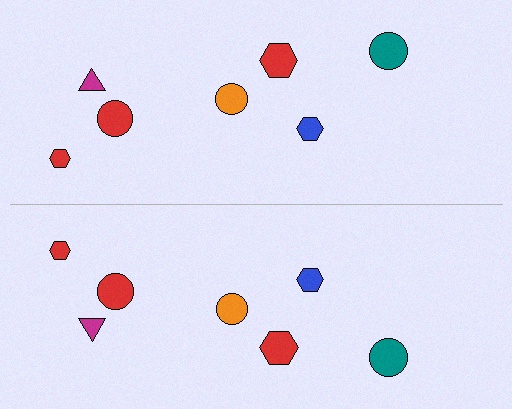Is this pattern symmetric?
Yes, this pattern has bilateral (reflection) symmetry.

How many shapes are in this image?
There are 14 shapes in this image.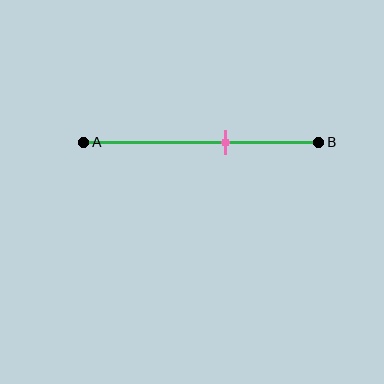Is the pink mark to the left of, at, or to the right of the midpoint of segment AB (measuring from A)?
The pink mark is to the right of the midpoint of segment AB.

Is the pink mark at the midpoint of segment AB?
No, the mark is at about 60% from A, not at the 50% midpoint.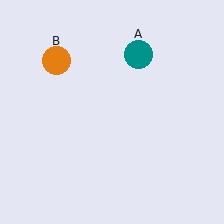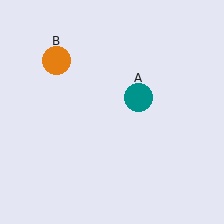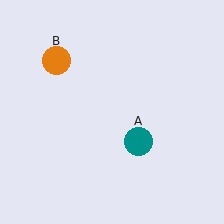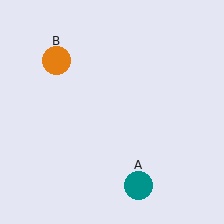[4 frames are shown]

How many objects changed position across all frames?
1 object changed position: teal circle (object A).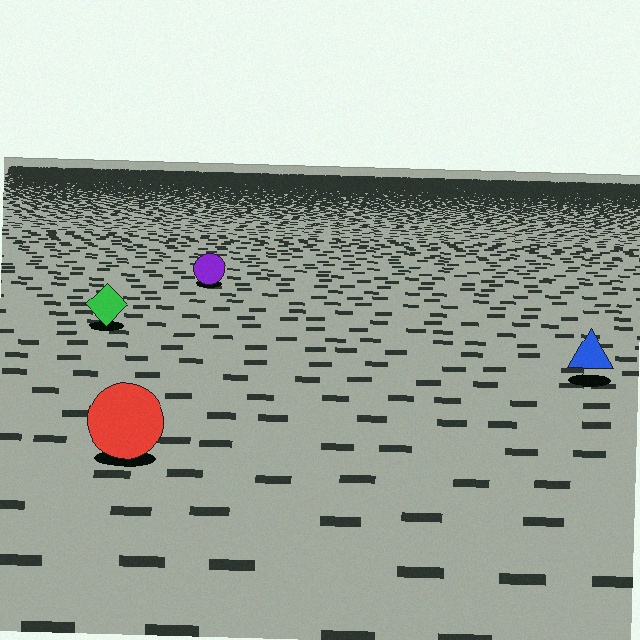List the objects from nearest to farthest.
From nearest to farthest: the red circle, the blue triangle, the green diamond, the purple circle.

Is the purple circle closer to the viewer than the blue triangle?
No. The blue triangle is closer — you can tell from the texture gradient: the ground texture is coarser near it.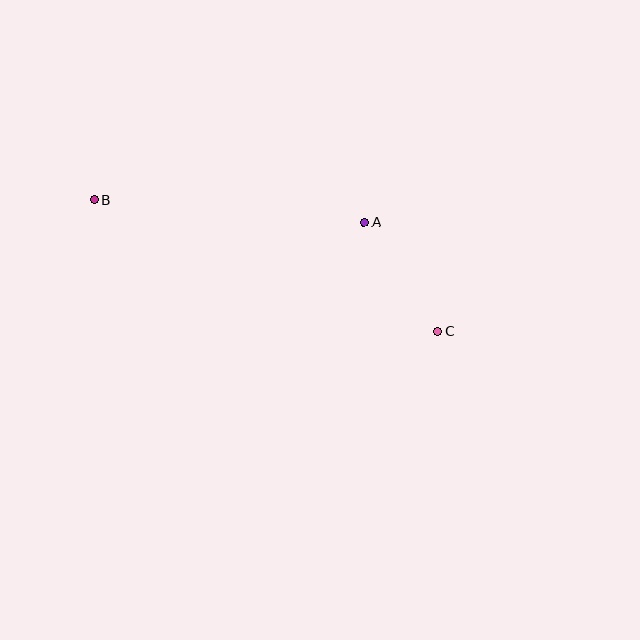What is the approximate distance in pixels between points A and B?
The distance between A and B is approximately 271 pixels.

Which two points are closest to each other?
Points A and C are closest to each other.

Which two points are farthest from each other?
Points B and C are farthest from each other.